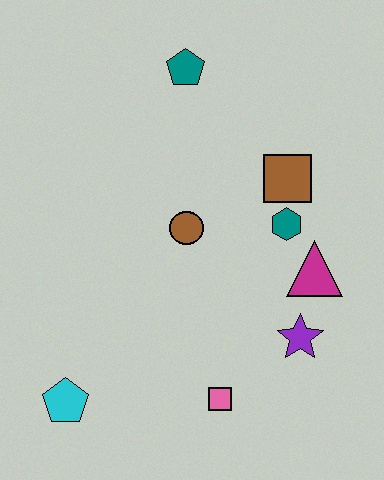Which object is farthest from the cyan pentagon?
The teal pentagon is farthest from the cyan pentagon.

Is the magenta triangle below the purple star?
No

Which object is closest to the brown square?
The teal hexagon is closest to the brown square.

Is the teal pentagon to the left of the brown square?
Yes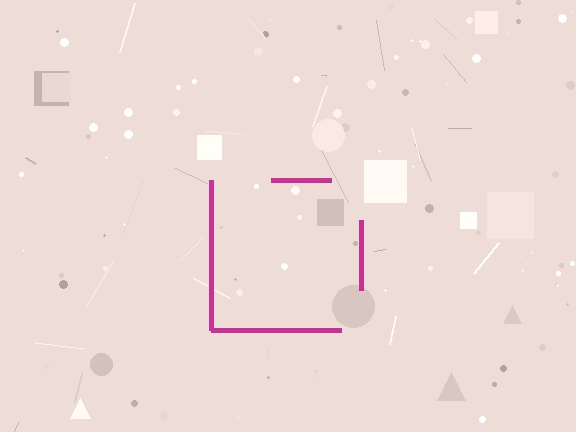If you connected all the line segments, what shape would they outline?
They would outline a square.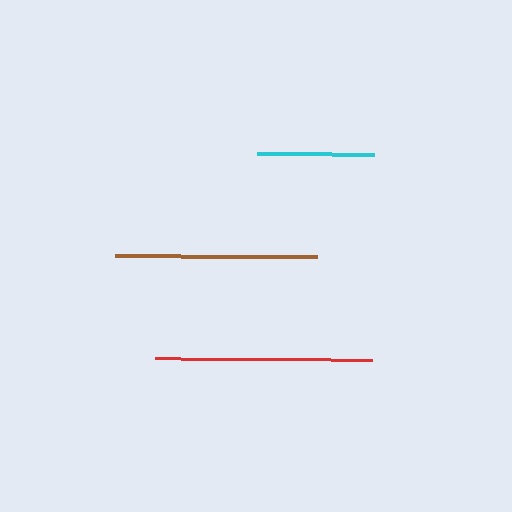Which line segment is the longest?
The red line is the longest at approximately 218 pixels.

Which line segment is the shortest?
The cyan line is the shortest at approximately 117 pixels.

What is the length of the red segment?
The red segment is approximately 218 pixels long.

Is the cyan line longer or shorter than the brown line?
The brown line is longer than the cyan line.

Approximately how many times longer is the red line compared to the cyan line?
The red line is approximately 1.9 times the length of the cyan line.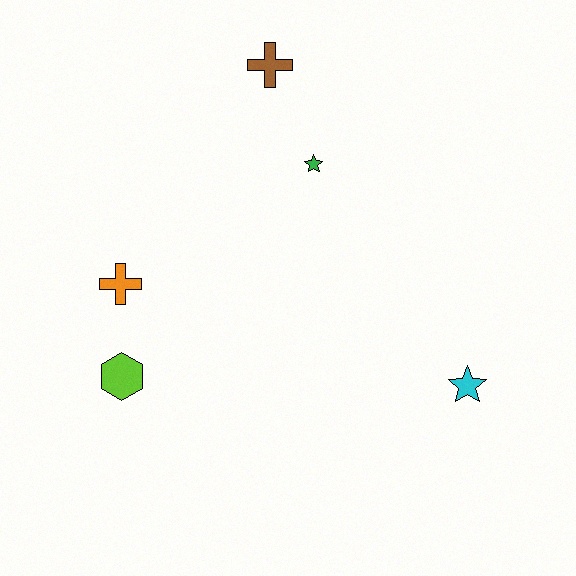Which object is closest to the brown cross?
The green star is closest to the brown cross.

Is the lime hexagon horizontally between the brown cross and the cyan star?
No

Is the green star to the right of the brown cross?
Yes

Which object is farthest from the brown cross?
The cyan star is farthest from the brown cross.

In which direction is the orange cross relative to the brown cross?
The orange cross is below the brown cross.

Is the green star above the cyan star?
Yes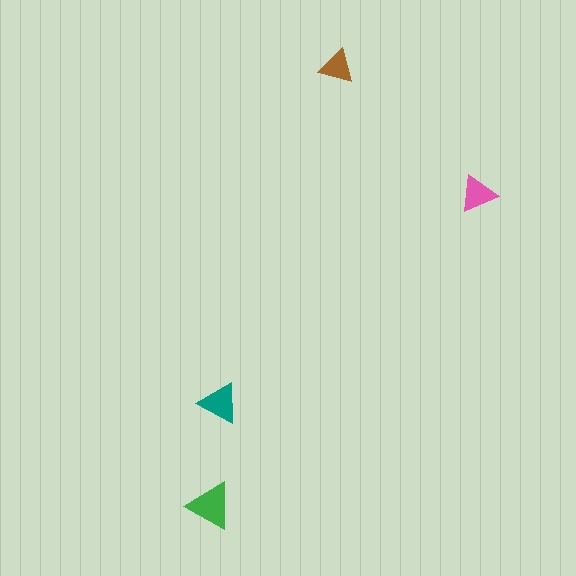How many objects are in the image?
There are 4 objects in the image.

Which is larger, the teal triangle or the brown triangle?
The teal one.